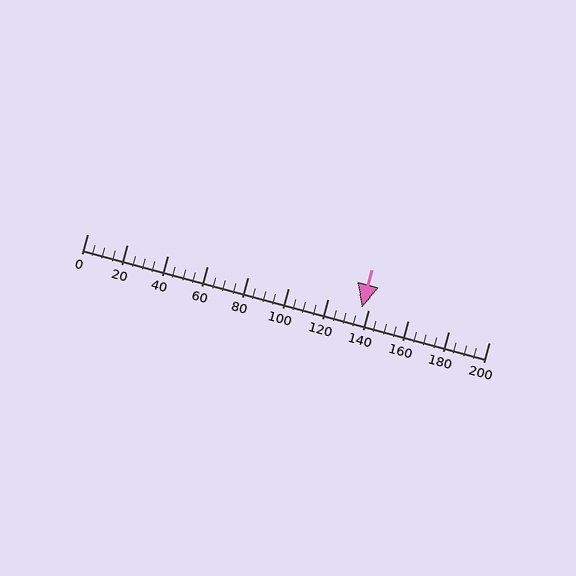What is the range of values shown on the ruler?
The ruler shows values from 0 to 200.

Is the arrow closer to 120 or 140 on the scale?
The arrow is closer to 140.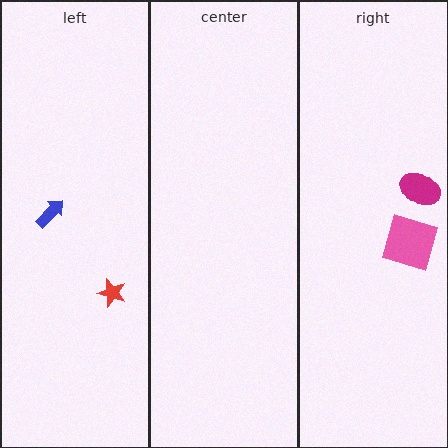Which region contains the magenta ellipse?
The right region.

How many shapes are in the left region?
2.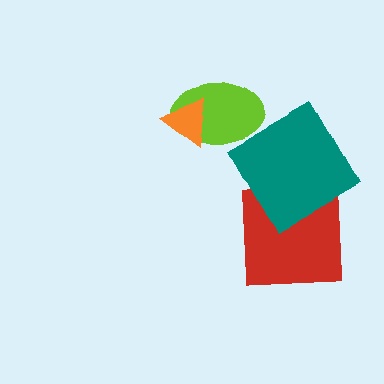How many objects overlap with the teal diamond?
1 object overlaps with the teal diamond.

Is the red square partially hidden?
Yes, it is partially covered by another shape.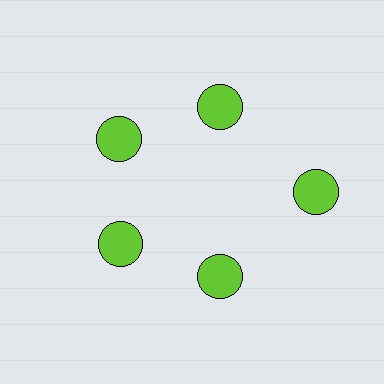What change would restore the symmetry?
The symmetry would be restored by moving it inward, back onto the ring so that all 5 circles sit at equal angles and equal distance from the center.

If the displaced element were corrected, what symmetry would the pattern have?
It would have 5-fold rotational symmetry — the pattern would map onto itself every 72 degrees.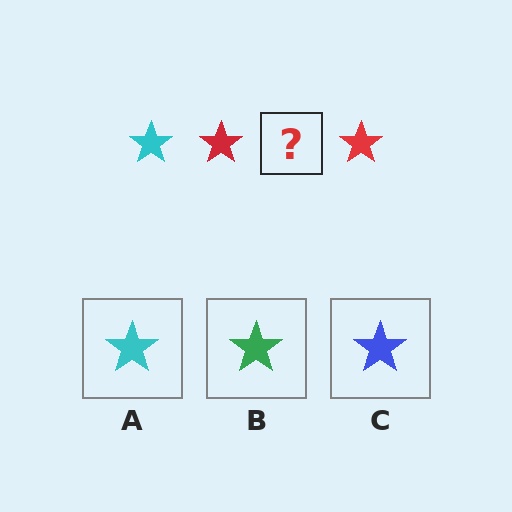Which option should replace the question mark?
Option A.